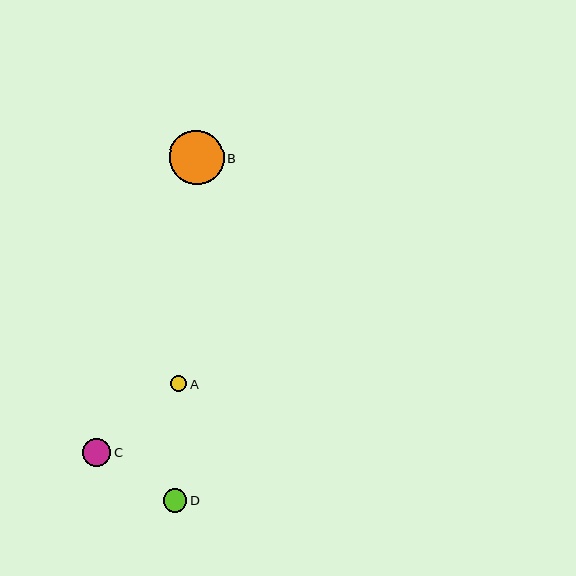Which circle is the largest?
Circle B is the largest with a size of approximately 54 pixels.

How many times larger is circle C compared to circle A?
Circle C is approximately 1.8 times the size of circle A.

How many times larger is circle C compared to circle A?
Circle C is approximately 1.8 times the size of circle A.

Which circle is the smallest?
Circle A is the smallest with a size of approximately 16 pixels.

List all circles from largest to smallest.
From largest to smallest: B, C, D, A.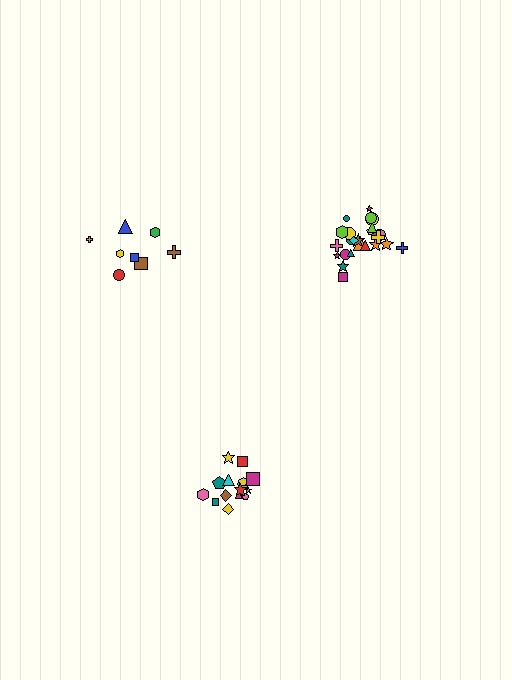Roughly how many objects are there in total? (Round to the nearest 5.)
Roughly 50 objects in total.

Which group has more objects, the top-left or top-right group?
The top-right group.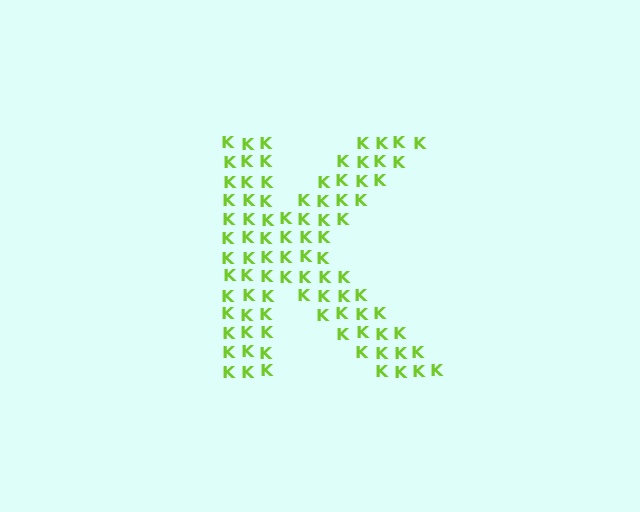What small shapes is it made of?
It is made of small letter K's.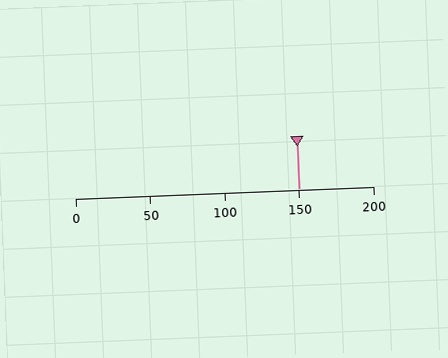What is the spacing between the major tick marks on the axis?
The major ticks are spaced 50 apart.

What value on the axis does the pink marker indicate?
The marker indicates approximately 150.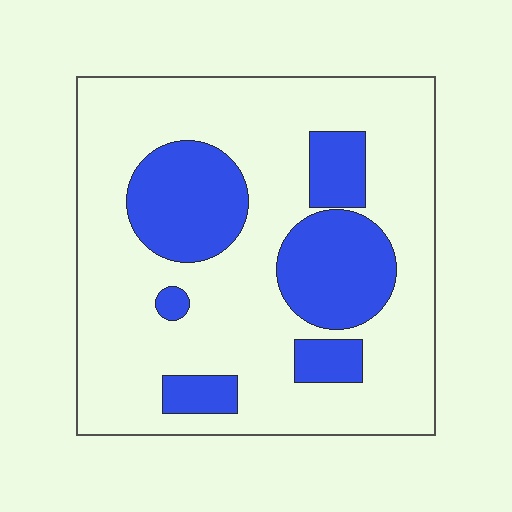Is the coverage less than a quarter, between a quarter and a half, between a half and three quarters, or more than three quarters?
Between a quarter and a half.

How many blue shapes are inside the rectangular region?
6.